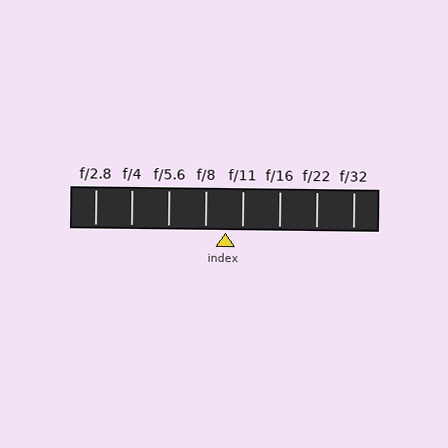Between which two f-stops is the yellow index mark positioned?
The index mark is between f/8 and f/11.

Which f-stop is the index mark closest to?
The index mark is closest to f/11.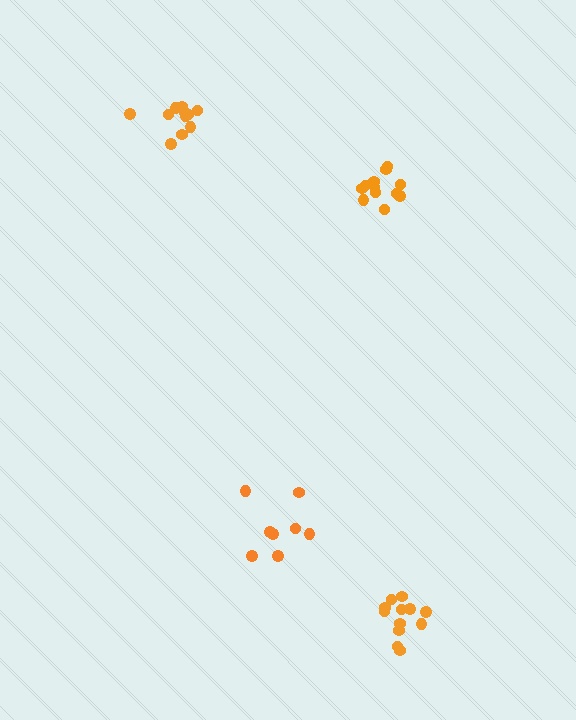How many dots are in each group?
Group 1: 12 dots, Group 2: 8 dots, Group 3: 11 dots, Group 4: 12 dots (43 total).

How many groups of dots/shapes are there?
There are 4 groups.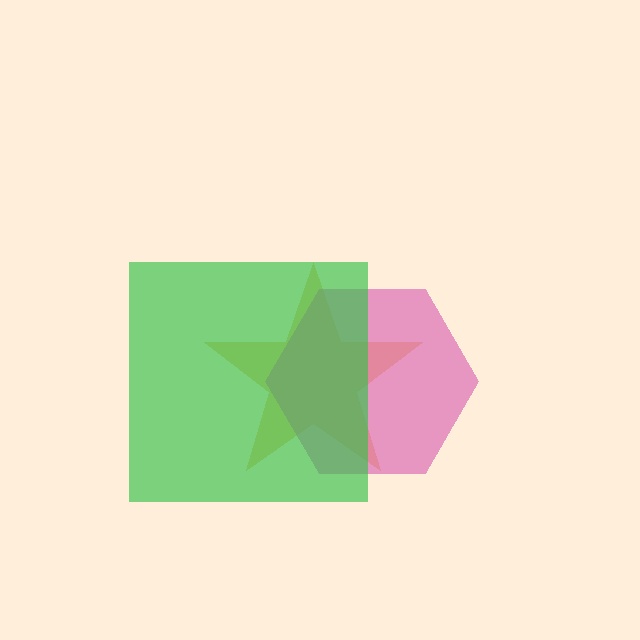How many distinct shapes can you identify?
There are 3 distinct shapes: an orange star, a pink hexagon, a green square.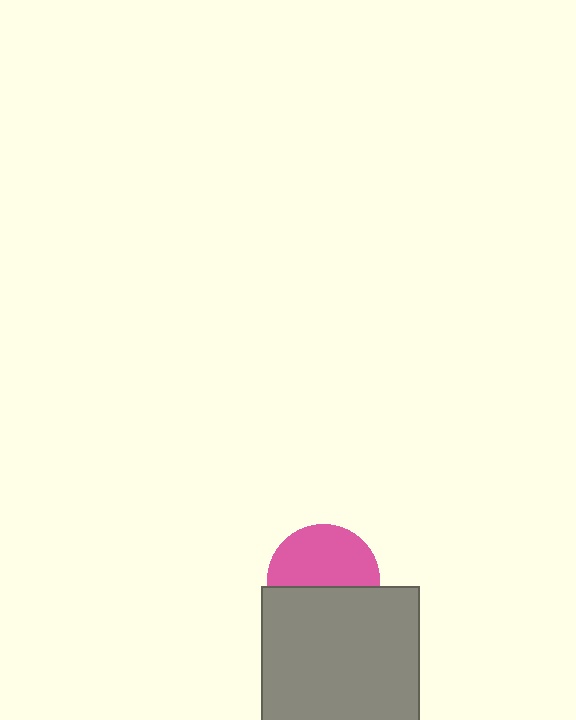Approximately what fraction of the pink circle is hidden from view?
Roughly 44% of the pink circle is hidden behind the gray square.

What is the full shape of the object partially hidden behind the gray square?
The partially hidden object is a pink circle.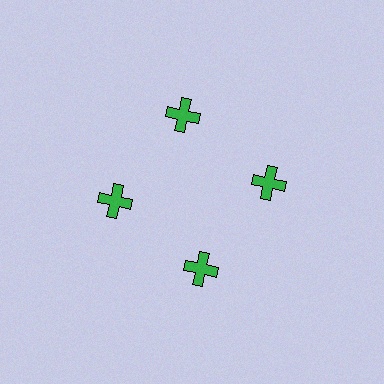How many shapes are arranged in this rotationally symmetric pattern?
There are 4 shapes, arranged in 4 groups of 1.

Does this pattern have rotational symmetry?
Yes, this pattern has 4-fold rotational symmetry. It looks the same after rotating 90 degrees around the center.